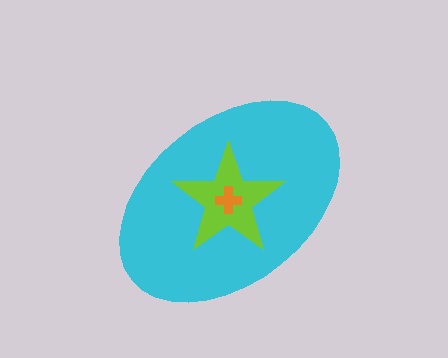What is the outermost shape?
The cyan ellipse.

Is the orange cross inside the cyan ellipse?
Yes.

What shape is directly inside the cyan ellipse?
The lime star.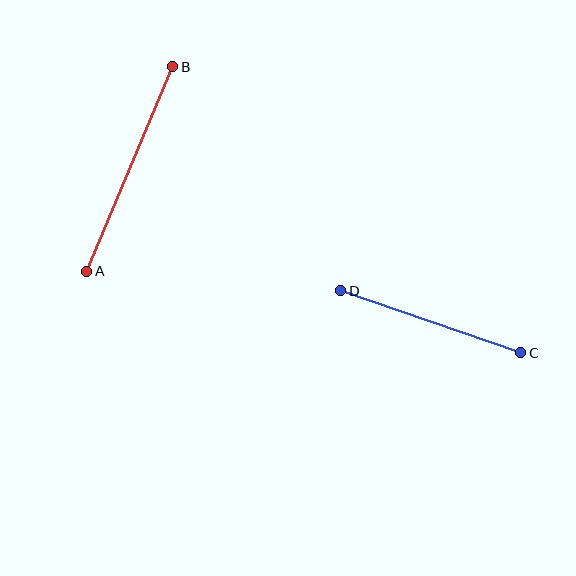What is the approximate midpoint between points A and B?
The midpoint is at approximately (130, 169) pixels.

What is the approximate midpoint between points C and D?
The midpoint is at approximately (431, 322) pixels.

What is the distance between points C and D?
The distance is approximately 190 pixels.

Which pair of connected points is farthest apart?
Points A and B are farthest apart.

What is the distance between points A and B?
The distance is approximately 222 pixels.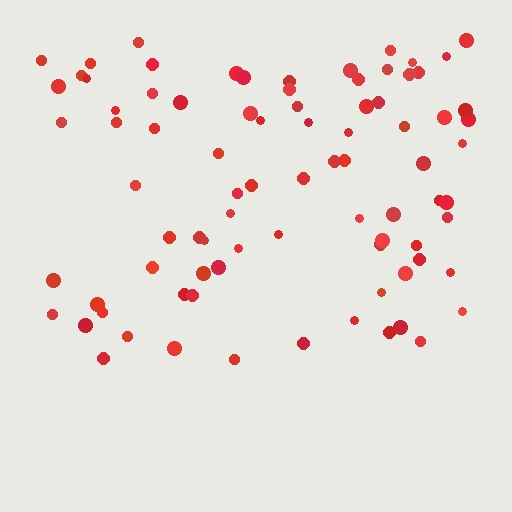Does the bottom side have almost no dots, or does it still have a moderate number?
Still a moderate number, just noticeably fewer than the top.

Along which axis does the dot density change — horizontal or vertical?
Vertical.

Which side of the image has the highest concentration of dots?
The top.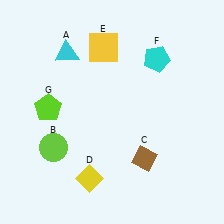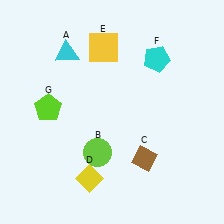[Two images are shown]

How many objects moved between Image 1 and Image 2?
1 object moved between the two images.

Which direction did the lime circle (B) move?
The lime circle (B) moved right.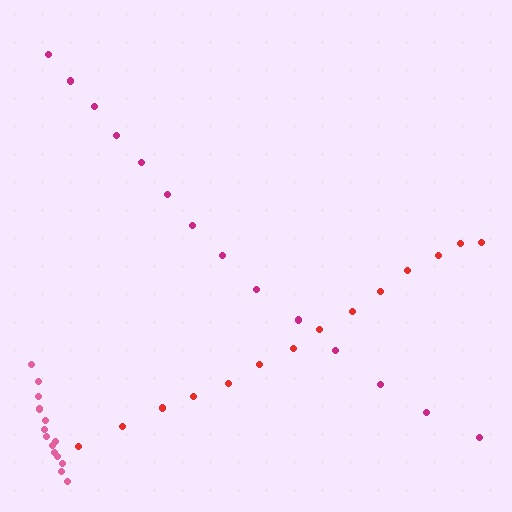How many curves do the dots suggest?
There are 3 distinct paths.